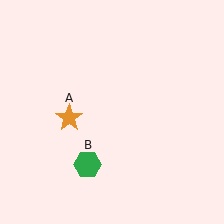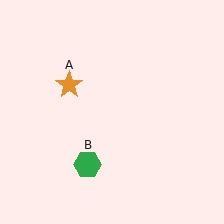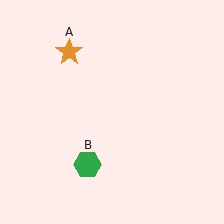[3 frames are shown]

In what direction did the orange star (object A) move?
The orange star (object A) moved up.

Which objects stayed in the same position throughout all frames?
Green hexagon (object B) remained stationary.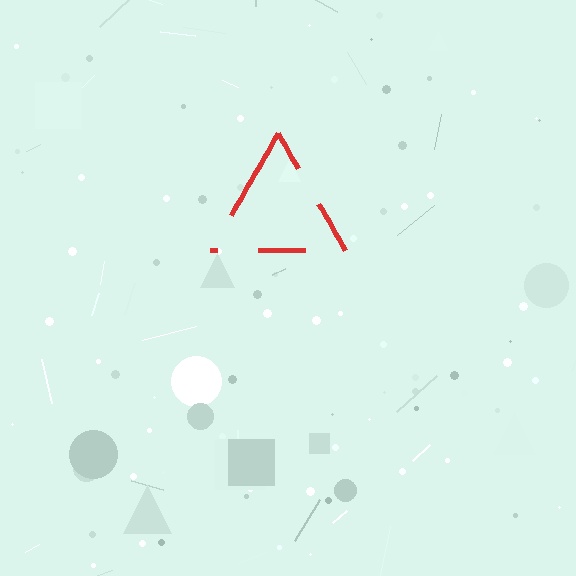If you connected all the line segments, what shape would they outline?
They would outline a triangle.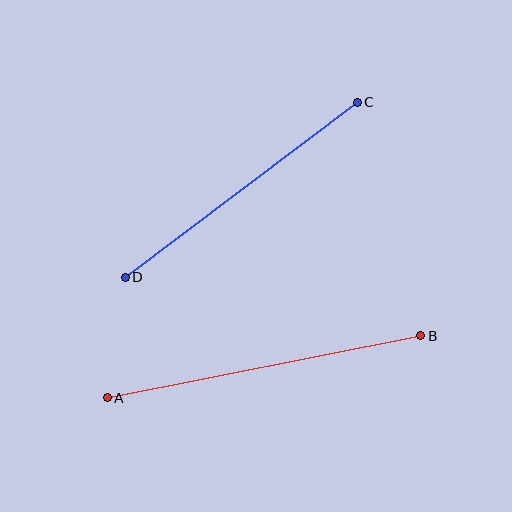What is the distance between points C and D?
The distance is approximately 291 pixels.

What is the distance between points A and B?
The distance is approximately 320 pixels.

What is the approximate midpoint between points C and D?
The midpoint is at approximately (241, 190) pixels.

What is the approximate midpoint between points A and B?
The midpoint is at approximately (264, 367) pixels.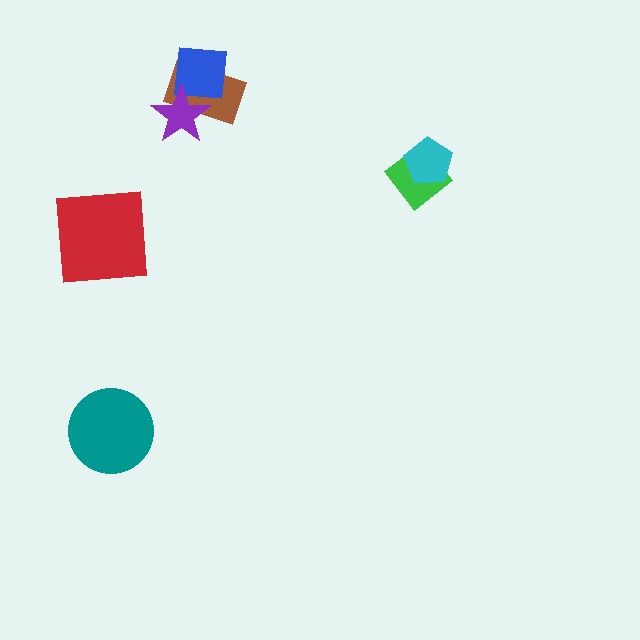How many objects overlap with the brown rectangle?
2 objects overlap with the brown rectangle.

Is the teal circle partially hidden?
No, no other shape covers it.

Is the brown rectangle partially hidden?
Yes, it is partially covered by another shape.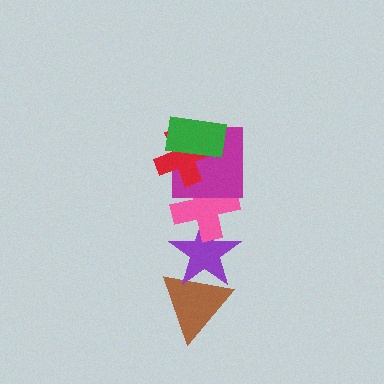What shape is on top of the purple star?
The pink cross is on top of the purple star.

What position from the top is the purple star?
The purple star is 5th from the top.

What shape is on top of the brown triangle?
The purple star is on top of the brown triangle.